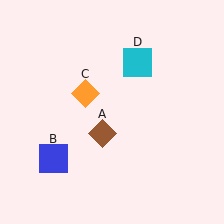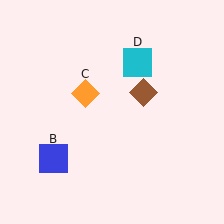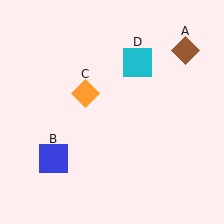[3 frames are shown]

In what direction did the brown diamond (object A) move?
The brown diamond (object A) moved up and to the right.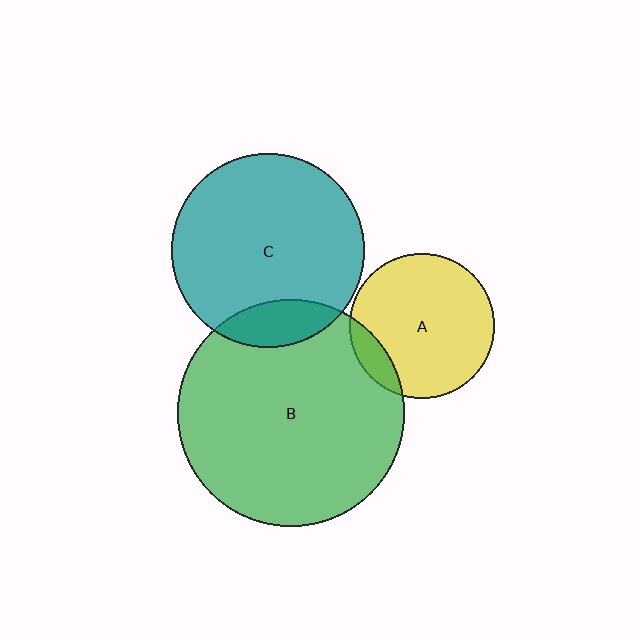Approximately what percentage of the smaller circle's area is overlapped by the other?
Approximately 10%.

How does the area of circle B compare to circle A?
Approximately 2.5 times.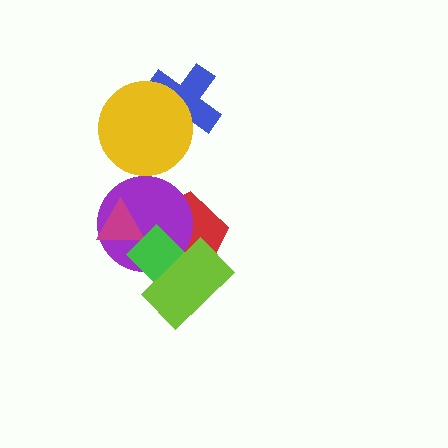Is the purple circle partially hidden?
Yes, it is partially covered by another shape.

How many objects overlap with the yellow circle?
1 object overlaps with the yellow circle.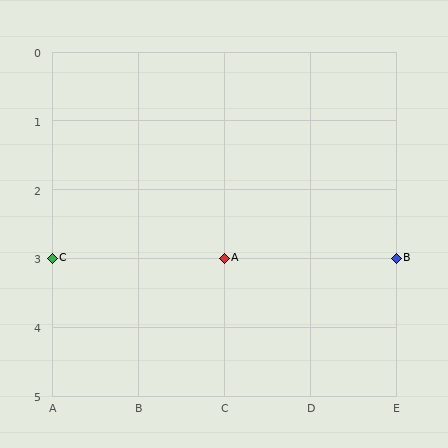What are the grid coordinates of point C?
Point C is at grid coordinates (A, 3).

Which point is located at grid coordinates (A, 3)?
Point C is at (A, 3).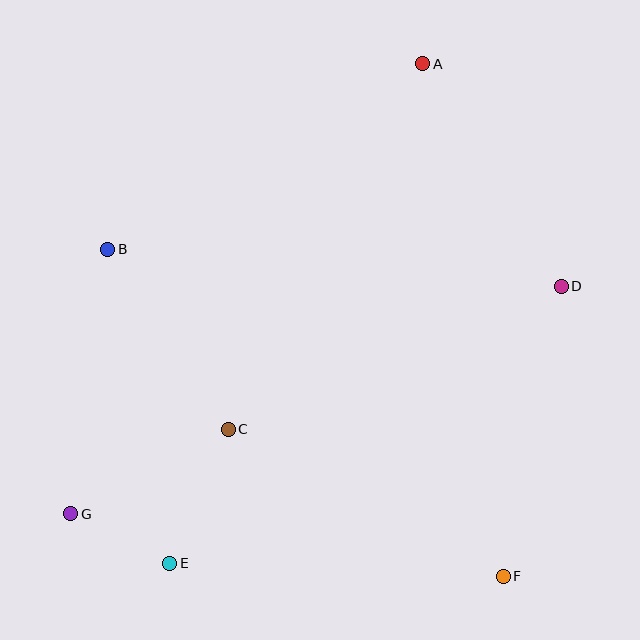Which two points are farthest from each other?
Points A and G are farthest from each other.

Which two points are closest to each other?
Points E and G are closest to each other.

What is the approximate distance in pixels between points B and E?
The distance between B and E is approximately 320 pixels.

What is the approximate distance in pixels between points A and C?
The distance between A and C is approximately 414 pixels.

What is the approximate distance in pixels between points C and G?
The distance between C and G is approximately 179 pixels.